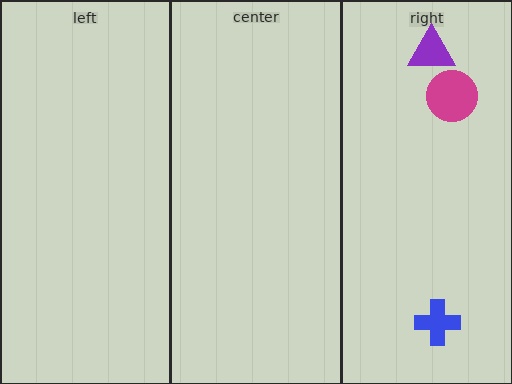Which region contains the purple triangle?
The right region.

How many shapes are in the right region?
3.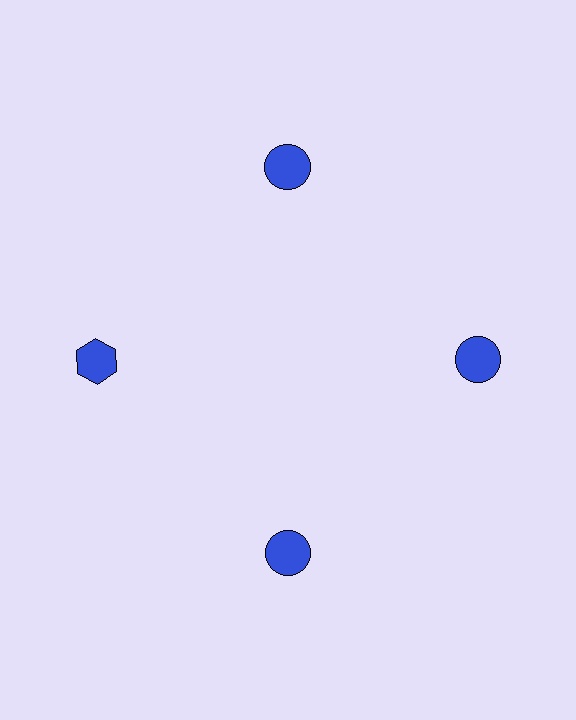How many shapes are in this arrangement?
There are 4 shapes arranged in a ring pattern.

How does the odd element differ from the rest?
It has a different shape: hexagon instead of circle.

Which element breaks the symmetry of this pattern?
The blue hexagon at roughly the 9 o'clock position breaks the symmetry. All other shapes are blue circles.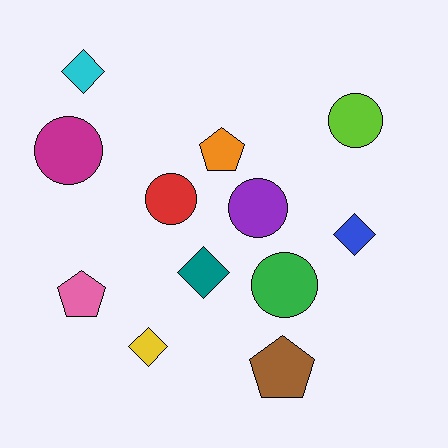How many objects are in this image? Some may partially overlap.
There are 12 objects.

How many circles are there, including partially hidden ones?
There are 5 circles.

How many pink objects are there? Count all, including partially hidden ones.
There is 1 pink object.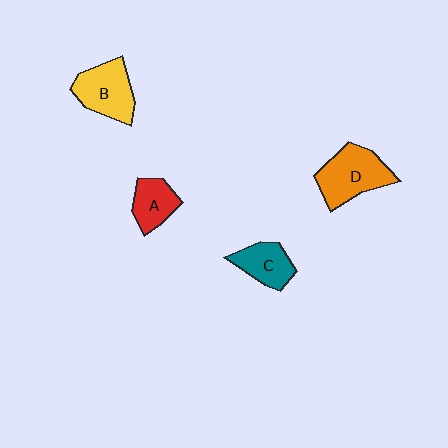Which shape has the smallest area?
Shape A (red).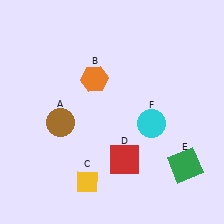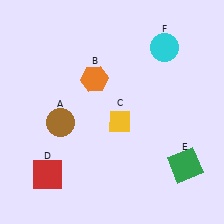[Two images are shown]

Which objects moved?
The objects that moved are: the yellow diamond (C), the red square (D), the cyan circle (F).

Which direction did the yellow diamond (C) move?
The yellow diamond (C) moved up.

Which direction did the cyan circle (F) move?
The cyan circle (F) moved up.